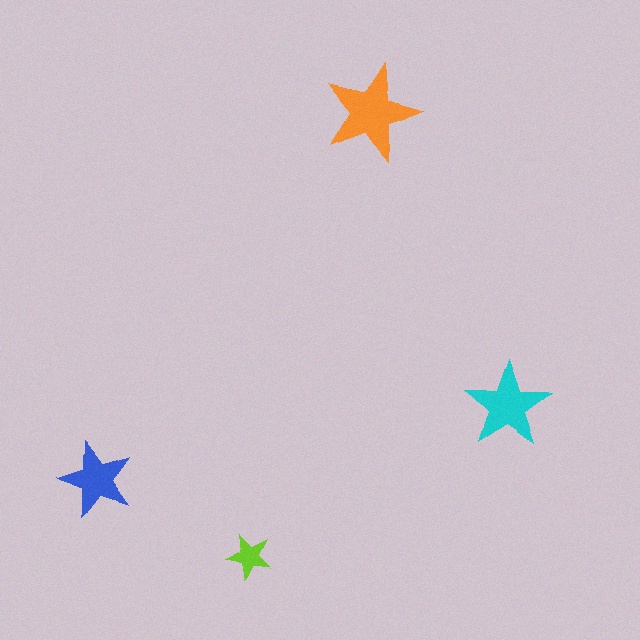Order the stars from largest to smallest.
the orange one, the cyan one, the blue one, the lime one.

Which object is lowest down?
The lime star is bottommost.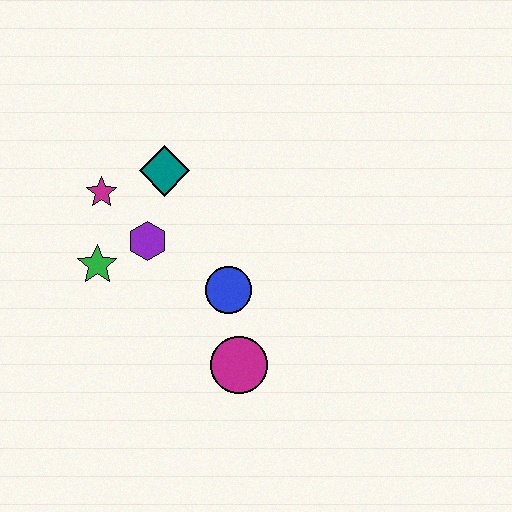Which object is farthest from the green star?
The magenta circle is farthest from the green star.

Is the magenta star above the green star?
Yes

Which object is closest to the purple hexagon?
The green star is closest to the purple hexagon.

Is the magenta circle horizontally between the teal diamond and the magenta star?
No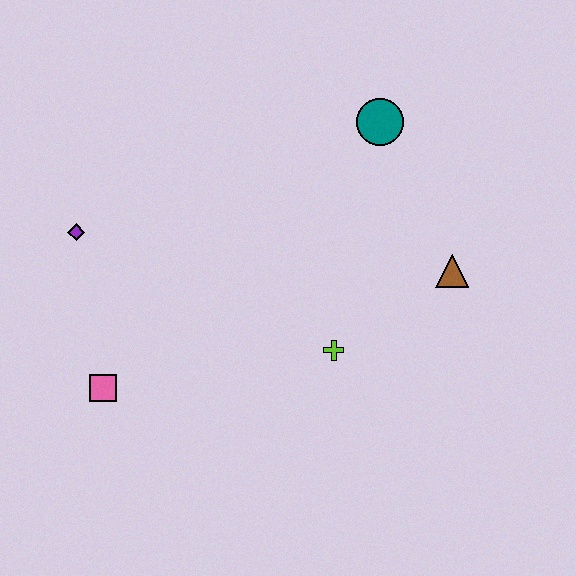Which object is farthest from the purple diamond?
The brown triangle is farthest from the purple diamond.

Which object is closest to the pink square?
The purple diamond is closest to the pink square.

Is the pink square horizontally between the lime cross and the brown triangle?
No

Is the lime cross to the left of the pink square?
No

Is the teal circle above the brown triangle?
Yes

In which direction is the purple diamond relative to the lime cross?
The purple diamond is to the left of the lime cross.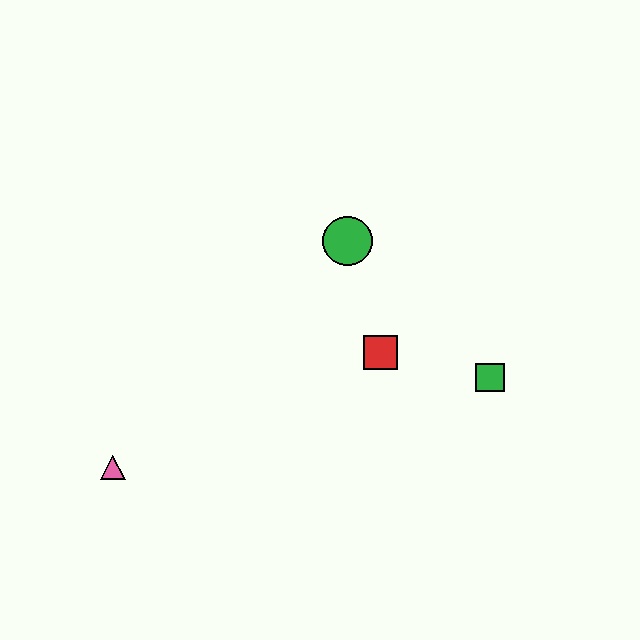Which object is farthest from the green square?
The pink triangle is farthest from the green square.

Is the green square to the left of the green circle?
No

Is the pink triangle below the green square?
Yes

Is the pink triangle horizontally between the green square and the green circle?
No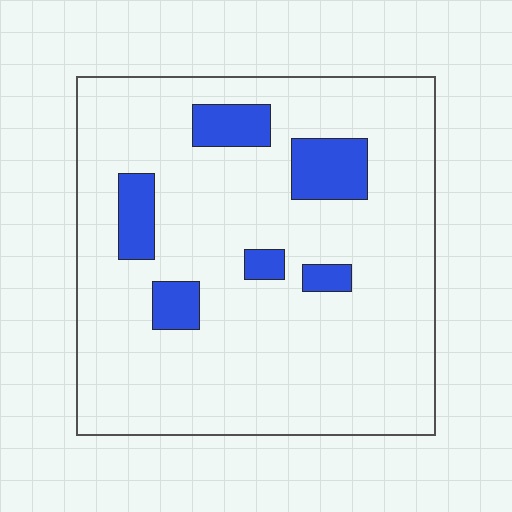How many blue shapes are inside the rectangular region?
6.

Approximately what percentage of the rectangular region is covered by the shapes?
Approximately 15%.